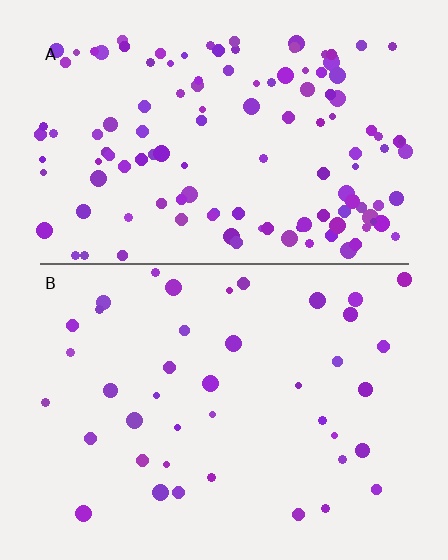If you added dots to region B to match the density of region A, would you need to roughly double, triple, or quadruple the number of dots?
Approximately triple.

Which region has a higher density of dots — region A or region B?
A (the top).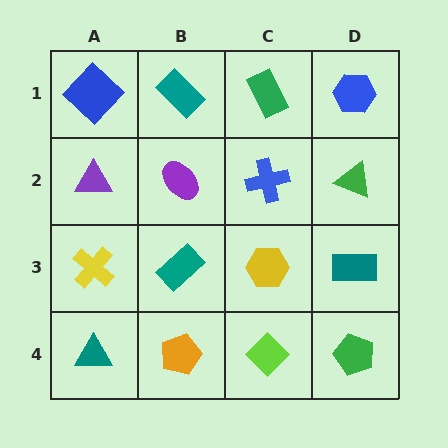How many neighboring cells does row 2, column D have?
3.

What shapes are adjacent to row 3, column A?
A purple triangle (row 2, column A), a teal triangle (row 4, column A), a teal rectangle (row 3, column B).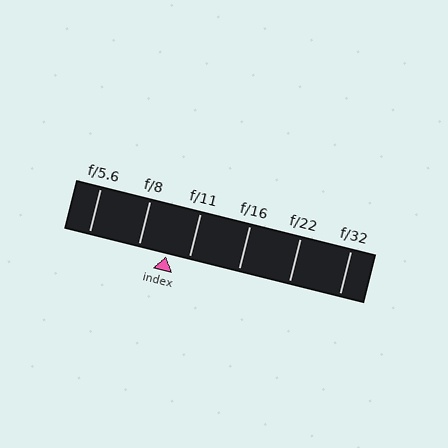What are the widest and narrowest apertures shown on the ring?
The widest aperture shown is f/5.6 and the narrowest is f/32.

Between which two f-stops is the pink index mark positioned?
The index mark is between f/8 and f/11.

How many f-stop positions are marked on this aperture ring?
There are 6 f-stop positions marked.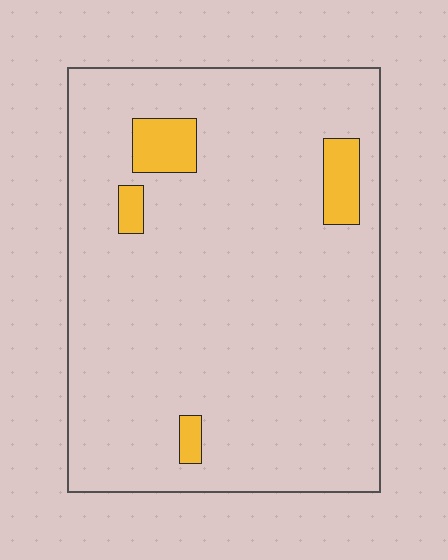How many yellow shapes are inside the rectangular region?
4.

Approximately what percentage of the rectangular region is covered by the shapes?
Approximately 5%.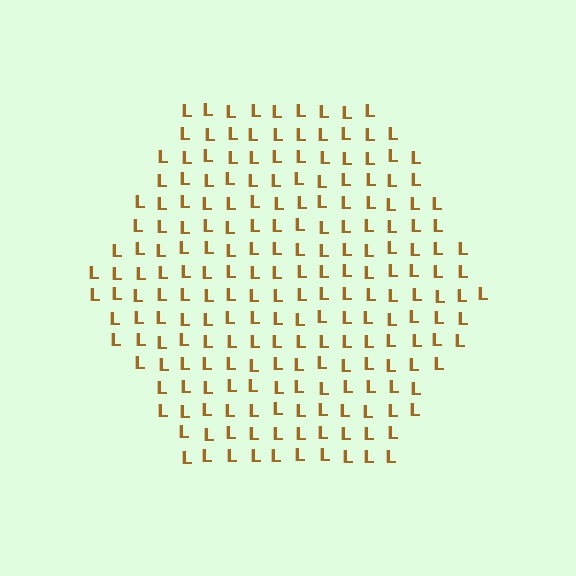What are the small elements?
The small elements are letter L's.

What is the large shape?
The large shape is a hexagon.